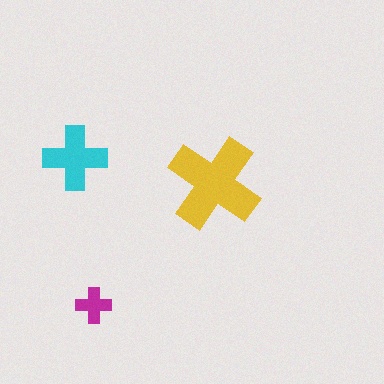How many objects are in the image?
There are 3 objects in the image.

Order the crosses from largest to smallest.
the yellow one, the cyan one, the magenta one.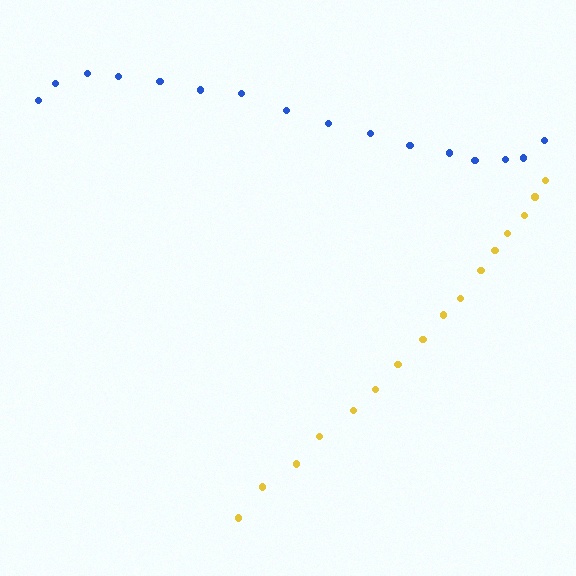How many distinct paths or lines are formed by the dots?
There are 2 distinct paths.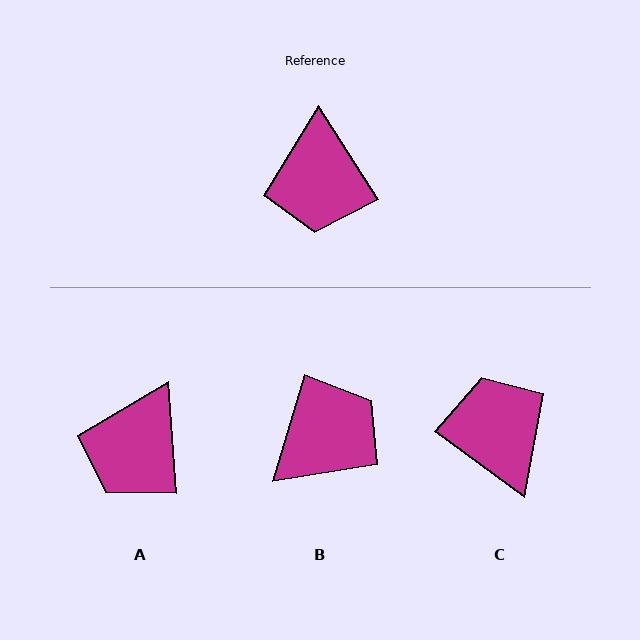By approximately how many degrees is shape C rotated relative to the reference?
Approximately 159 degrees clockwise.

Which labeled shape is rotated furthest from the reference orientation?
C, about 159 degrees away.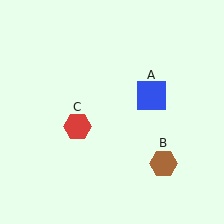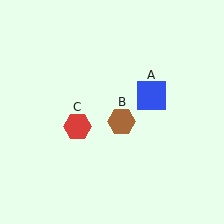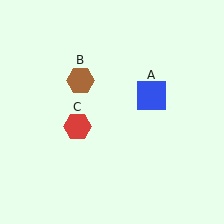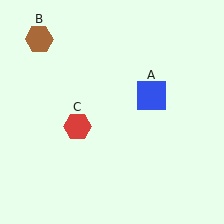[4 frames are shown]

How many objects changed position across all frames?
1 object changed position: brown hexagon (object B).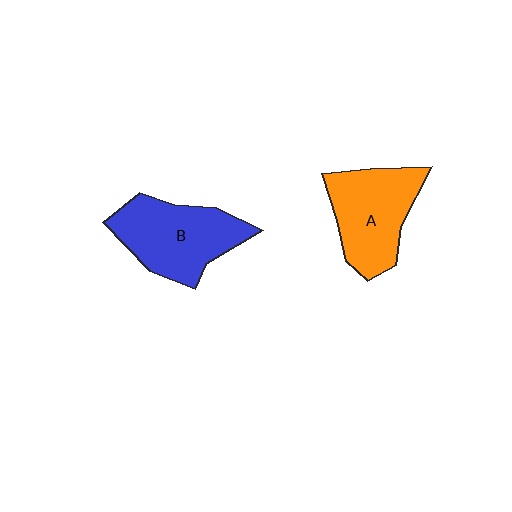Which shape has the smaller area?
Shape A (orange).